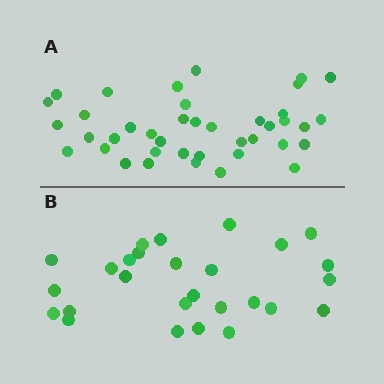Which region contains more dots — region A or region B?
Region A (the top region) has more dots.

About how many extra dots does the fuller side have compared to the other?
Region A has approximately 15 more dots than region B.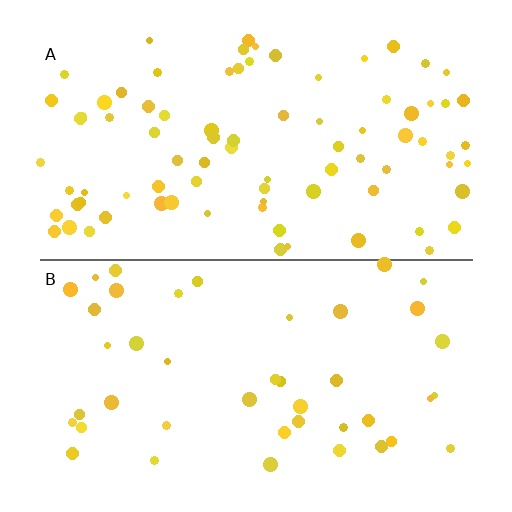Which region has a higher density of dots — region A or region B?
A (the top).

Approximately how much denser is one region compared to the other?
Approximately 1.9× — region A over region B.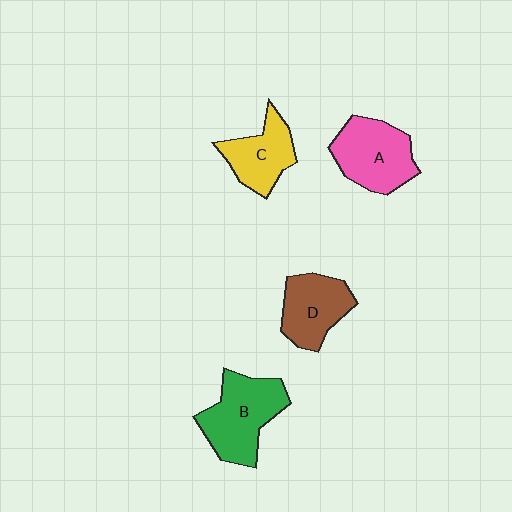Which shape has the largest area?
Shape B (green).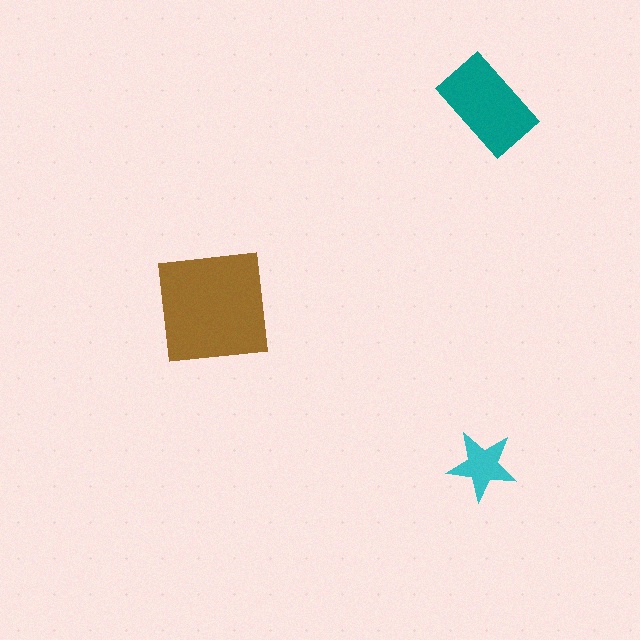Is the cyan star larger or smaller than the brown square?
Smaller.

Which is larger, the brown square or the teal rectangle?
The brown square.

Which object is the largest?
The brown square.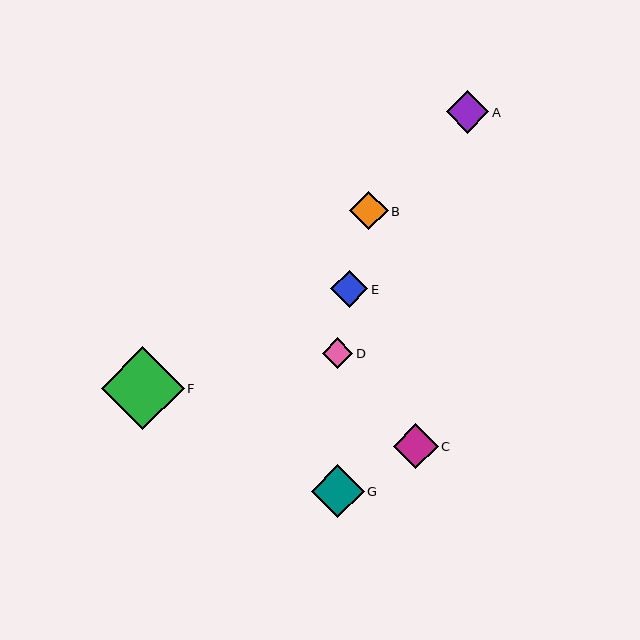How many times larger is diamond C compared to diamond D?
Diamond C is approximately 1.5 times the size of diamond D.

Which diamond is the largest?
Diamond F is the largest with a size of approximately 83 pixels.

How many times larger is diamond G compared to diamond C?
Diamond G is approximately 1.2 times the size of diamond C.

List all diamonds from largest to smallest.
From largest to smallest: F, G, C, A, B, E, D.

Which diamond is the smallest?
Diamond D is the smallest with a size of approximately 31 pixels.